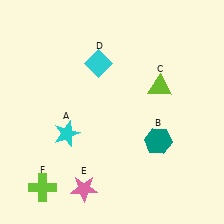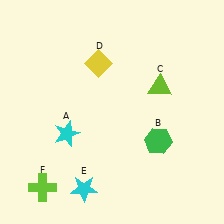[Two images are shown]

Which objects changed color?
B changed from teal to green. D changed from cyan to yellow. E changed from pink to cyan.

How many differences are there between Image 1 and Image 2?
There are 3 differences between the two images.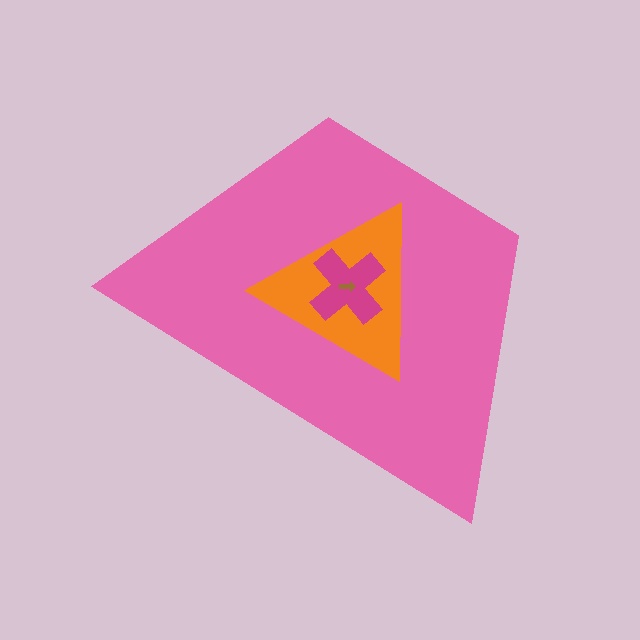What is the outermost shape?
The pink trapezoid.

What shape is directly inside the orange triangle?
The magenta cross.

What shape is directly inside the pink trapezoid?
The orange triangle.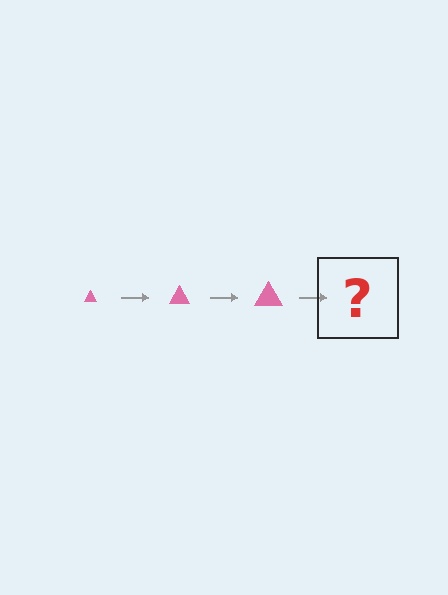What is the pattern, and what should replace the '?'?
The pattern is that the triangle gets progressively larger each step. The '?' should be a pink triangle, larger than the previous one.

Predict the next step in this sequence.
The next step is a pink triangle, larger than the previous one.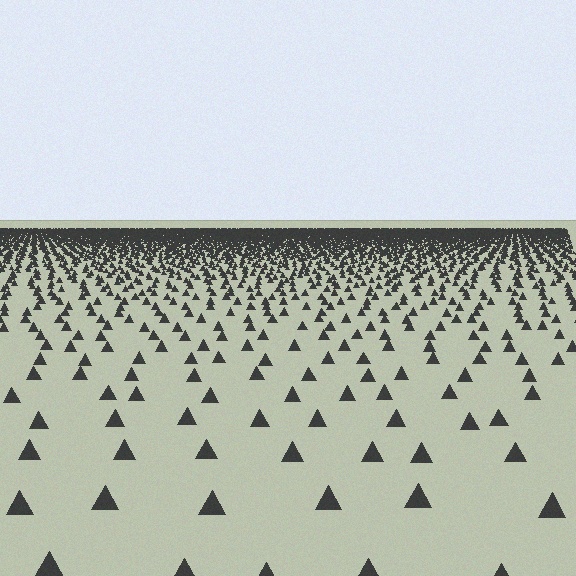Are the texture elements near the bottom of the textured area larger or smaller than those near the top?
Larger. Near the bottom, elements are closer to the viewer and appear at a bigger on-screen size.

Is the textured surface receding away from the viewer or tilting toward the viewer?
The surface is receding away from the viewer. Texture elements get smaller and denser toward the top.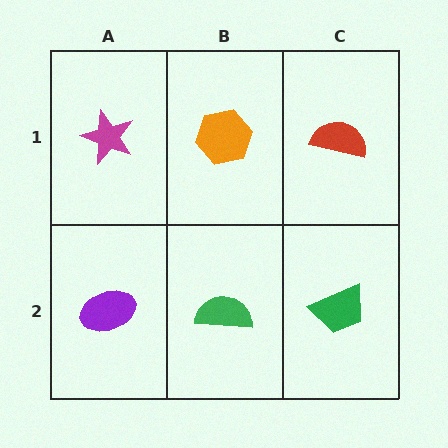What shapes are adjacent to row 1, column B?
A green semicircle (row 2, column B), a magenta star (row 1, column A), a red semicircle (row 1, column C).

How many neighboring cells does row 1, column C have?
2.